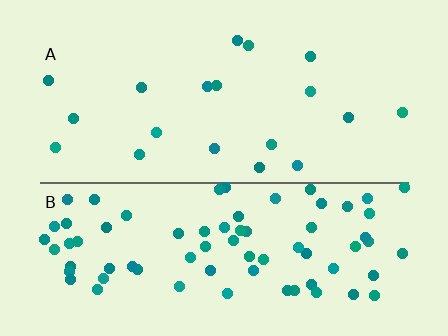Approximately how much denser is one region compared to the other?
Approximately 4.0× — region B over region A.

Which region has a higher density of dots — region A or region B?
B (the bottom).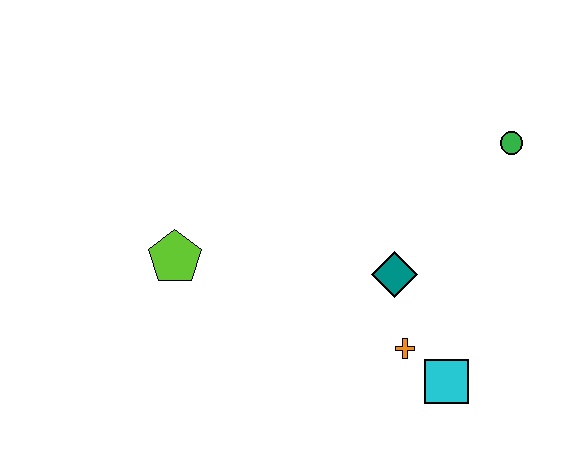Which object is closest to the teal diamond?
The orange cross is closest to the teal diamond.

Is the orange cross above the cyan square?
Yes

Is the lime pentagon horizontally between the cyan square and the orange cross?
No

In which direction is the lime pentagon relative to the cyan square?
The lime pentagon is to the left of the cyan square.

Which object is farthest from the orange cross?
The lime pentagon is farthest from the orange cross.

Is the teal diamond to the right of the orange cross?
No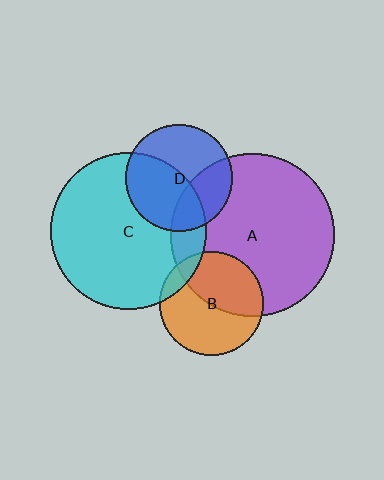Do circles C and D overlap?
Yes.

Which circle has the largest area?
Circle A (purple).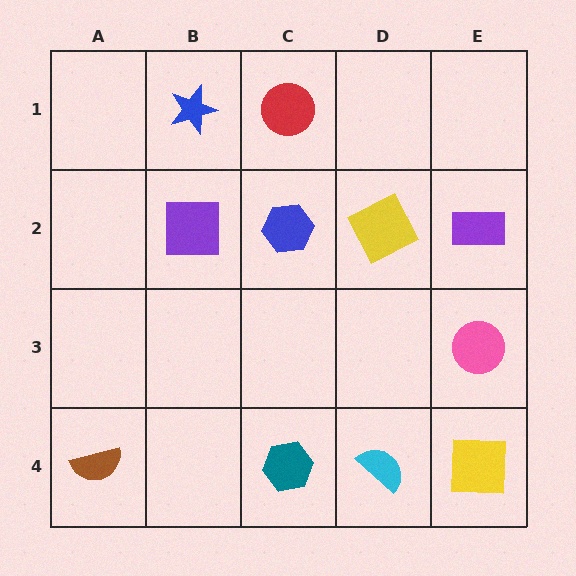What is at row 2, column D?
A yellow square.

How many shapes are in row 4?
4 shapes.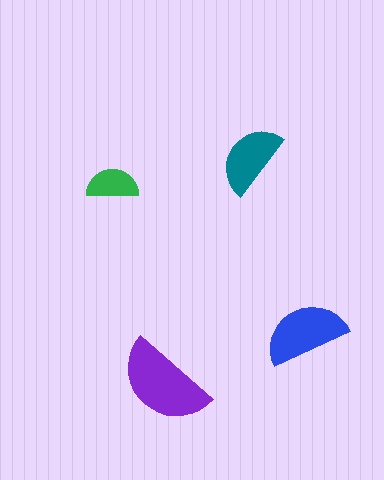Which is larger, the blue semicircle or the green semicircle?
The blue one.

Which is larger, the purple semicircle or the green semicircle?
The purple one.